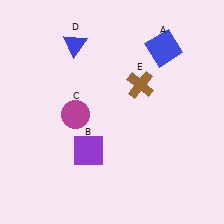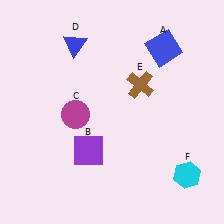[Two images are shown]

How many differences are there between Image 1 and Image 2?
There is 1 difference between the two images.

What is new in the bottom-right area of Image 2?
A cyan hexagon (F) was added in the bottom-right area of Image 2.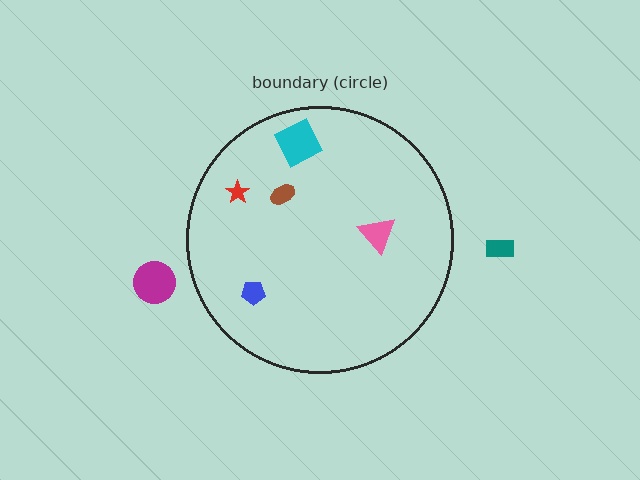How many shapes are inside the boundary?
5 inside, 2 outside.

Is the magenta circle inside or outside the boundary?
Outside.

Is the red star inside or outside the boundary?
Inside.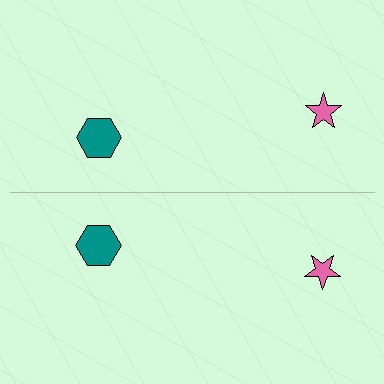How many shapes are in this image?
There are 4 shapes in this image.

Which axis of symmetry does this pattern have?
The pattern has a horizontal axis of symmetry running through the center of the image.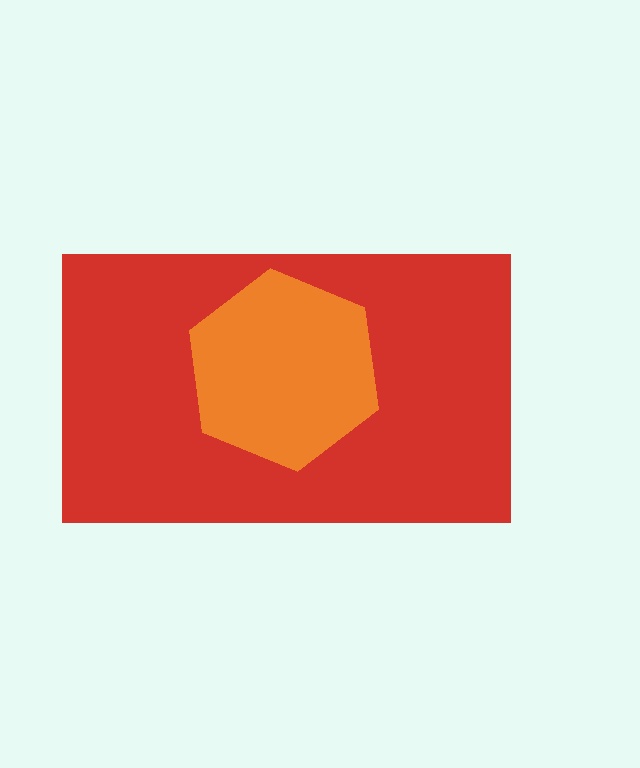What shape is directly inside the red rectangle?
The orange hexagon.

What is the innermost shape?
The orange hexagon.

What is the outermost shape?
The red rectangle.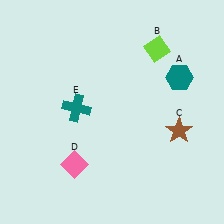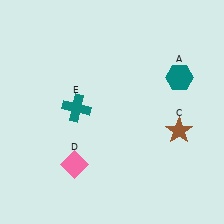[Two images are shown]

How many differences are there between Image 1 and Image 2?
There is 1 difference between the two images.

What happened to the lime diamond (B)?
The lime diamond (B) was removed in Image 2. It was in the top-right area of Image 1.